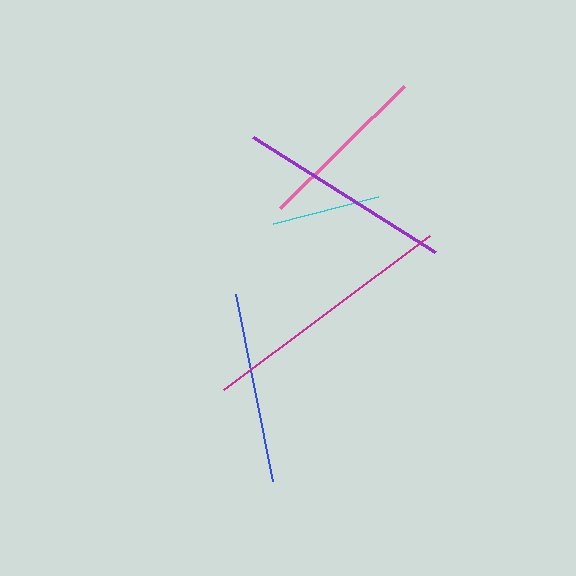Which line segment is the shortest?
The cyan line is the shortest at approximately 108 pixels.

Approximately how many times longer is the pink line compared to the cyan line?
The pink line is approximately 1.6 times the length of the cyan line.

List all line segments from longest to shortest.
From longest to shortest: magenta, purple, blue, pink, cyan.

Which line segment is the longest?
The magenta line is the longest at approximately 256 pixels.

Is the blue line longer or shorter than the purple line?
The purple line is longer than the blue line.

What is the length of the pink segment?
The pink segment is approximately 175 pixels long.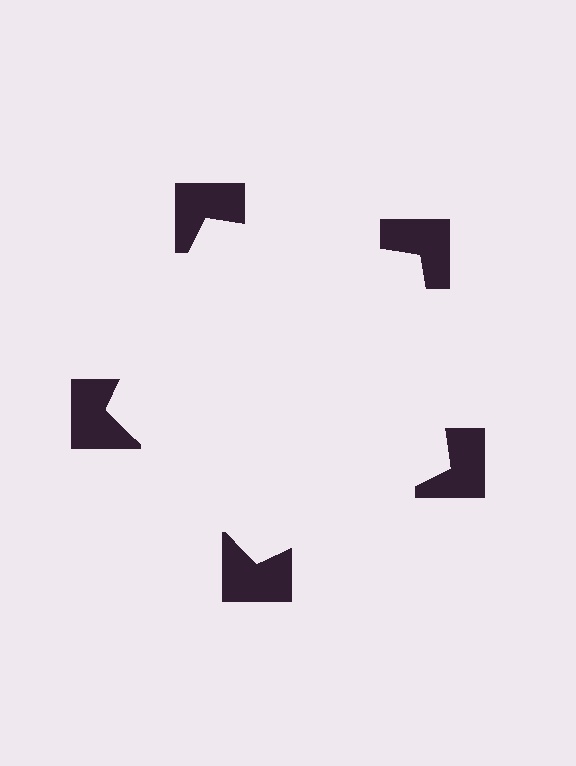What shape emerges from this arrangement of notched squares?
An illusory pentagon — its edges are inferred from the aligned wedge cuts in the notched squares, not physically drawn.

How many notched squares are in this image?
There are 5 — one at each vertex of the illusory pentagon.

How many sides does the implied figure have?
5 sides.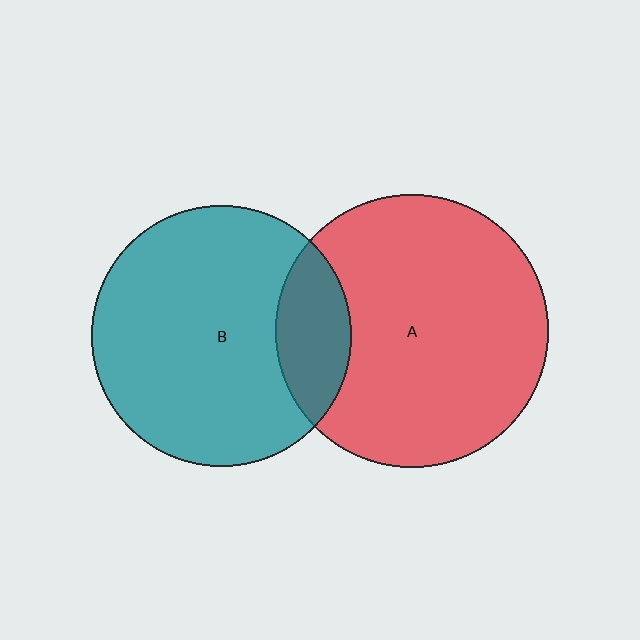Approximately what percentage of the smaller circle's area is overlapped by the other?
Approximately 20%.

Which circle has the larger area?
Circle A (red).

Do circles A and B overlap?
Yes.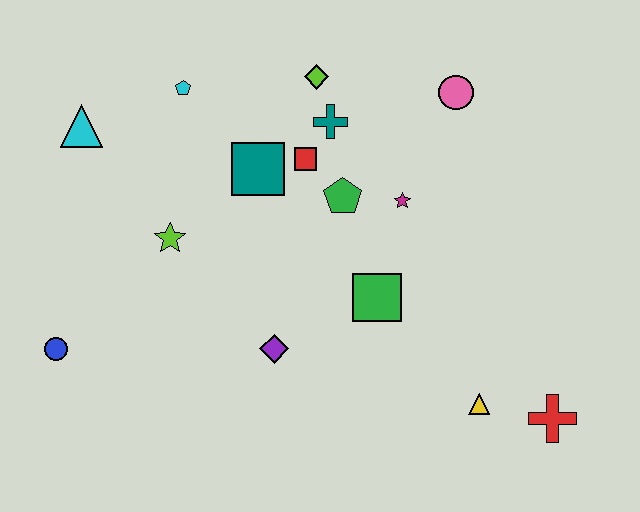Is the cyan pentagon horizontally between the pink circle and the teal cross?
No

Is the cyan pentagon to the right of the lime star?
Yes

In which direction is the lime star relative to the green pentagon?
The lime star is to the left of the green pentagon.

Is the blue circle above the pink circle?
No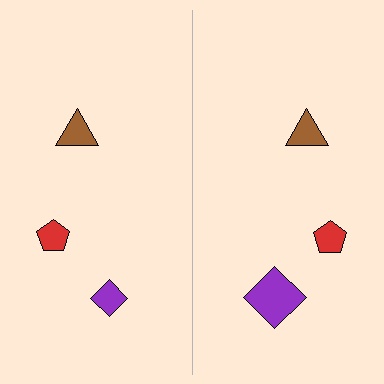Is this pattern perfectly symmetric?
No, the pattern is not perfectly symmetric. The purple diamond on the right side has a different size than its mirror counterpart.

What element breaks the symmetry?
The purple diamond on the right side has a different size than its mirror counterpart.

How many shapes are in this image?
There are 6 shapes in this image.